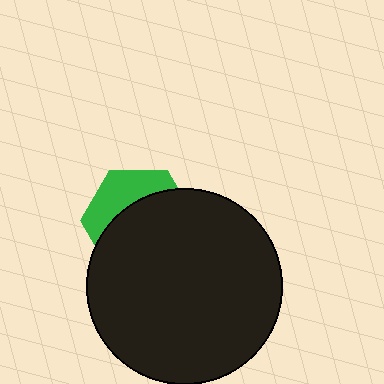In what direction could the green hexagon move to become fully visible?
The green hexagon could move up. That would shift it out from behind the black circle entirely.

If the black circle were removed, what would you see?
You would see the complete green hexagon.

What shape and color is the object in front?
The object in front is a black circle.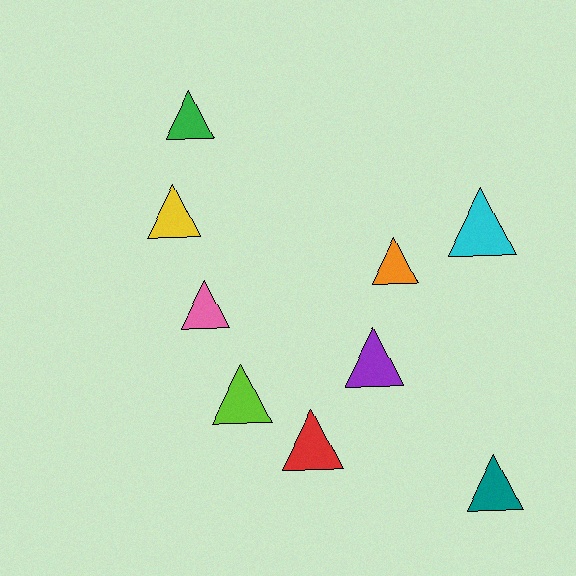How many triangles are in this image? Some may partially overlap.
There are 9 triangles.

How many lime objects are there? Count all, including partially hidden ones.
There is 1 lime object.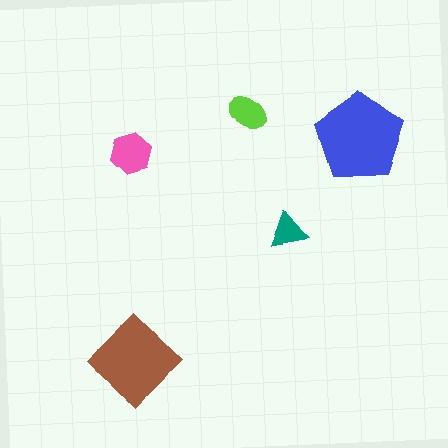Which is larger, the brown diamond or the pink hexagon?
The brown diamond.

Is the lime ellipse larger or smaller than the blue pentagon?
Smaller.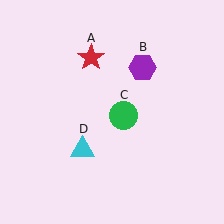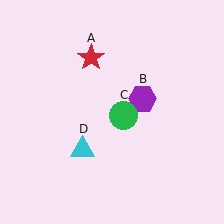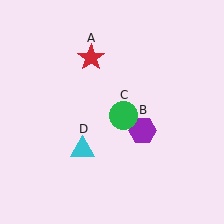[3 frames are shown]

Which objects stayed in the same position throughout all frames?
Red star (object A) and green circle (object C) and cyan triangle (object D) remained stationary.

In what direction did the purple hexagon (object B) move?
The purple hexagon (object B) moved down.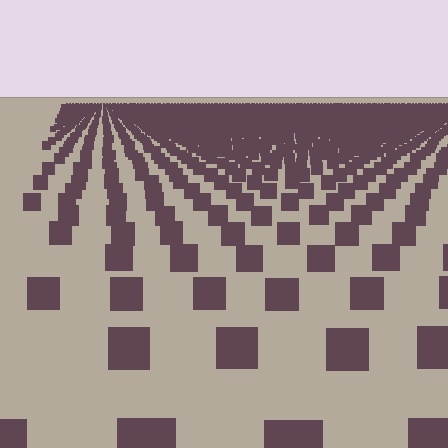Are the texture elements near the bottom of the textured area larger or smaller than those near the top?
Larger. Near the bottom, elements are closer to the viewer and appear at a bigger on-screen size.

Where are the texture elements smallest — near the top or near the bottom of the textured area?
Near the top.